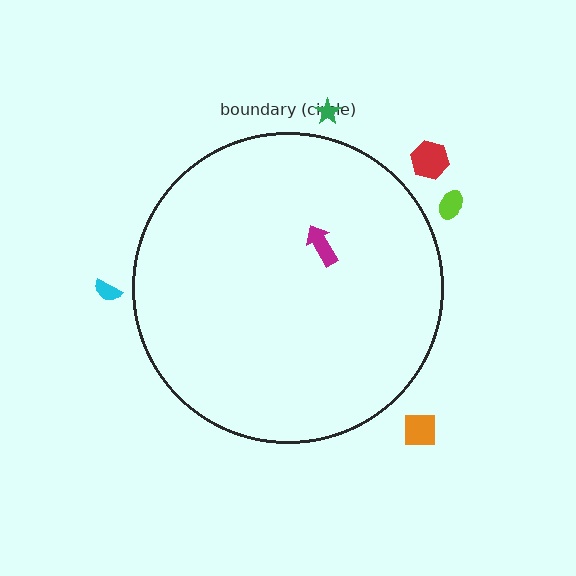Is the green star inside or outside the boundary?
Outside.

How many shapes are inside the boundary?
1 inside, 5 outside.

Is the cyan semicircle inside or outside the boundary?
Outside.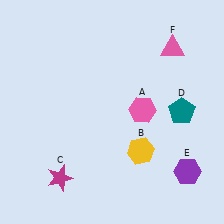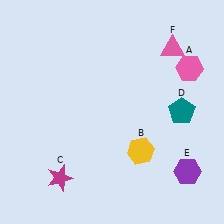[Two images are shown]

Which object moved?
The pink hexagon (A) moved right.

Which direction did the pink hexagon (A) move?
The pink hexagon (A) moved right.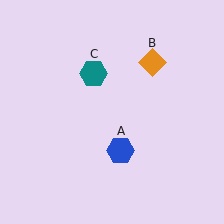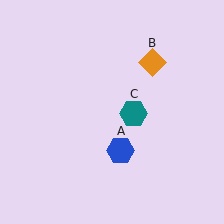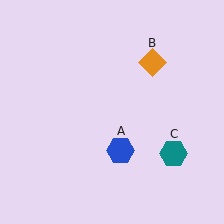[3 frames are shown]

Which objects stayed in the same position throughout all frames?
Blue hexagon (object A) and orange diamond (object B) remained stationary.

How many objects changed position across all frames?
1 object changed position: teal hexagon (object C).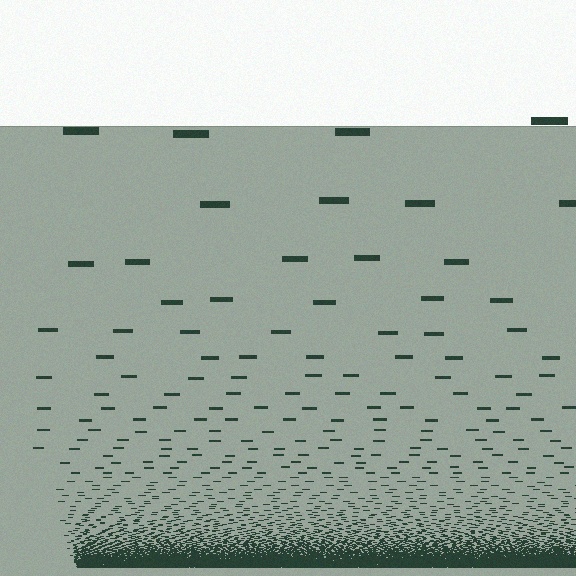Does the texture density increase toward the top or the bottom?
Density increases toward the bottom.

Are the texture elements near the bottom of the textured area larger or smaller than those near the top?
Smaller. The gradient is inverted — elements near the bottom are smaller and denser.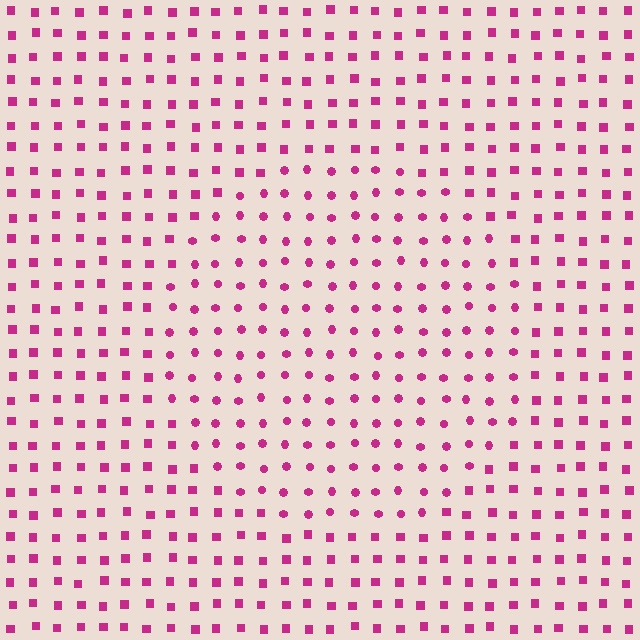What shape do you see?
I see a circle.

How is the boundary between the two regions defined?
The boundary is defined by a change in element shape: circles inside vs. squares outside. All elements share the same color and spacing.